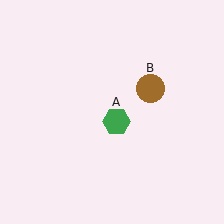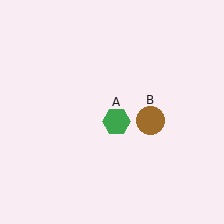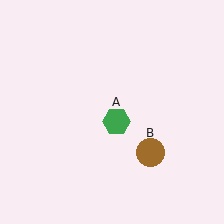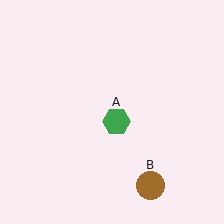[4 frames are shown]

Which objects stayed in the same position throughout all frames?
Green hexagon (object A) remained stationary.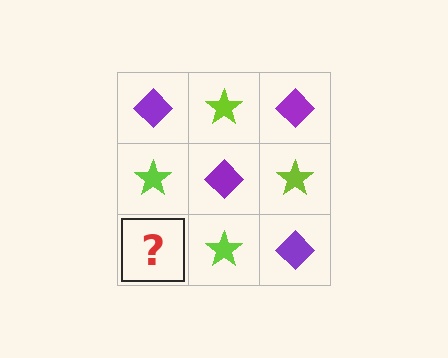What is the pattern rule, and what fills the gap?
The rule is that it alternates purple diamond and lime star in a checkerboard pattern. The gap should be filled with a purple diamond.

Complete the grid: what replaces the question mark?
The question mark should be replaced with a purple diamond.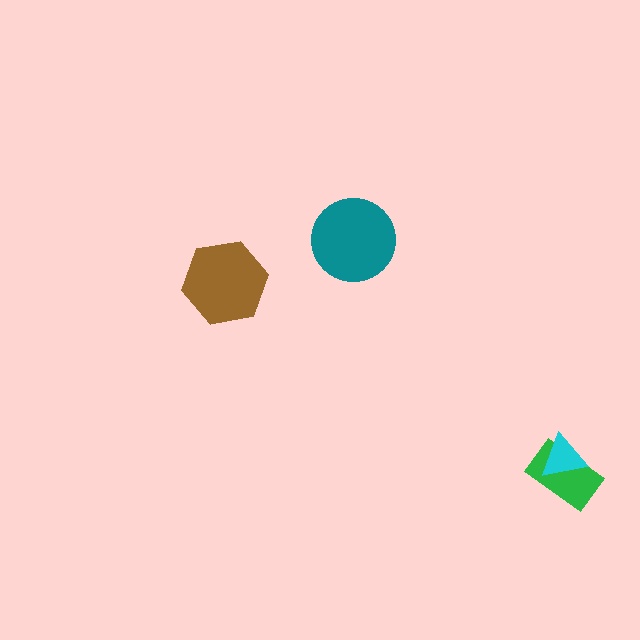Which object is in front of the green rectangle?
The cyan triangle is in front of the green rectangle.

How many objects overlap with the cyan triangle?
1 object overlaps with the cyan triangle.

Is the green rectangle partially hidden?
Yes, it is partially covered by another shape.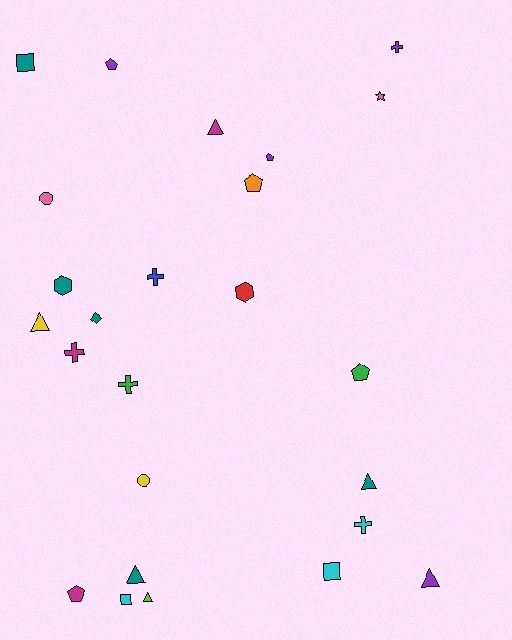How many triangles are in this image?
There are 6 triangles.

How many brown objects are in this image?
There are no brown objects.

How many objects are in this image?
There are 25 objects.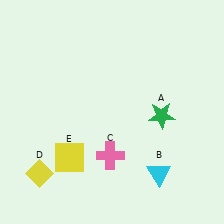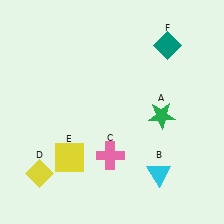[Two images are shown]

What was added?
A teal diamond (F) was added in Image 2.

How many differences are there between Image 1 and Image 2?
There is 1 difference between the two images.